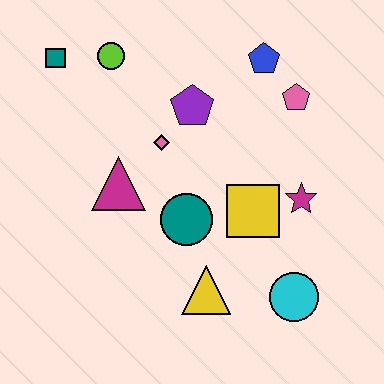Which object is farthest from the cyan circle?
The teal square is farthest from the cyan circle.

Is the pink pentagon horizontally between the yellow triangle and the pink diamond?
No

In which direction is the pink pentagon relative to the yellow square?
The pink pentagon is above the yellow square.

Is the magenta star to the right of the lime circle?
Yes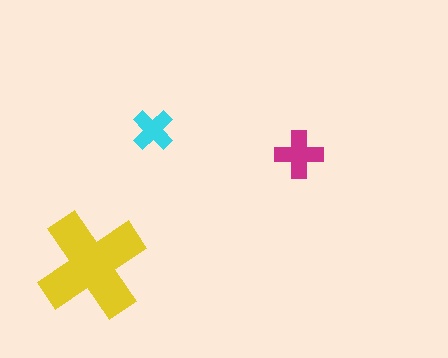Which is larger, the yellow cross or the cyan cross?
The yellow one.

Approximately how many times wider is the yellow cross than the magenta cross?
About 2.5 times wider.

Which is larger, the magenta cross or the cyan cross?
The magenta one.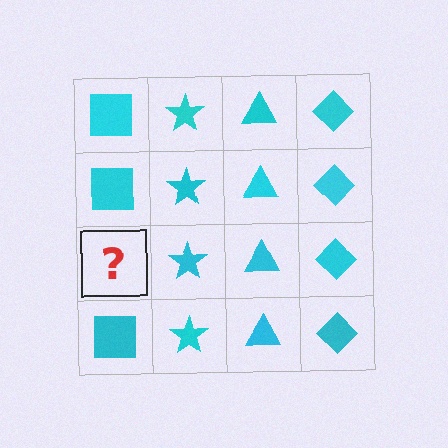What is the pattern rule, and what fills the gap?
The rule is that each column has a consistent shape. The gap should be filled with a cyan square.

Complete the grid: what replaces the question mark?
The question mark should be replaced with a cyan square.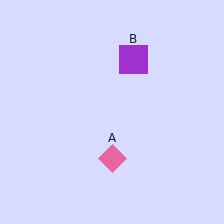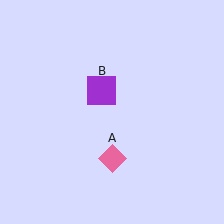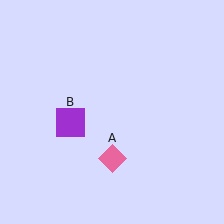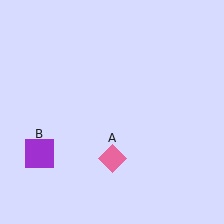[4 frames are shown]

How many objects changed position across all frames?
1 object changed position: purple square (object B).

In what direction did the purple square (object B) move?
The purple square (object B) moved down and to the left.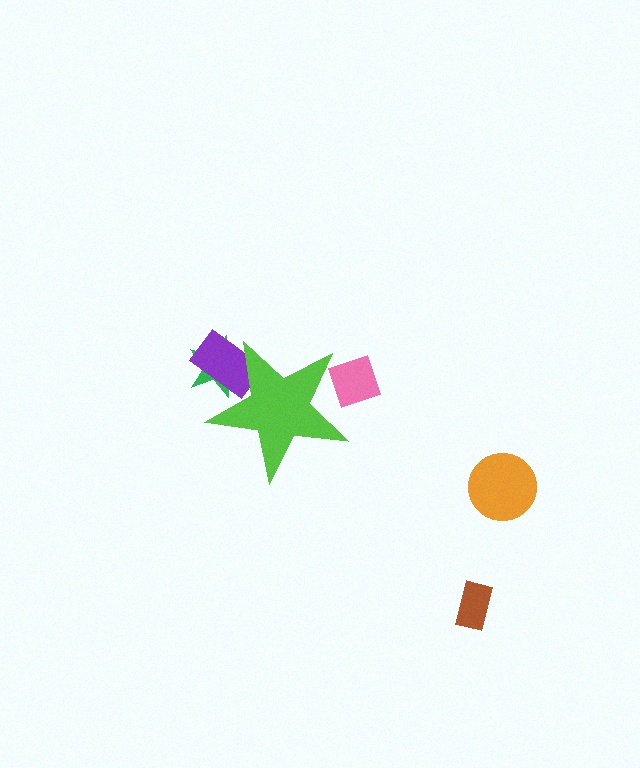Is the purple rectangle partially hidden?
Yes, the purple rectangle is partially hidden behind the lime star.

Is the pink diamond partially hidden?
Yes, the pink diamond is partially hidden behind the lime star.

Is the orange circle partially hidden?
No, the orange circle is fully visible.